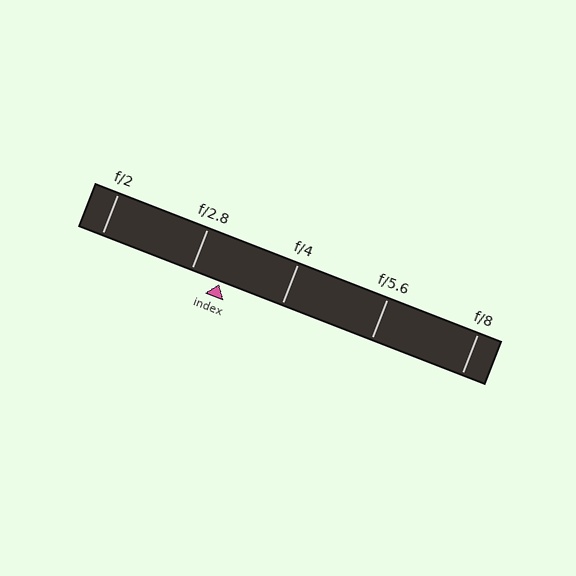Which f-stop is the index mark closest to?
The index mark is closest to f/2.8.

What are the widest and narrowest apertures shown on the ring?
The widest aperture shown is f/2 and the narrowest is f/8.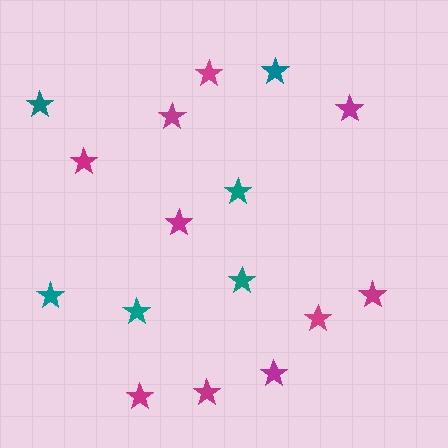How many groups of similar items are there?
There are 2 groups: one group of teal stars (6) and one group of magenta stars (10).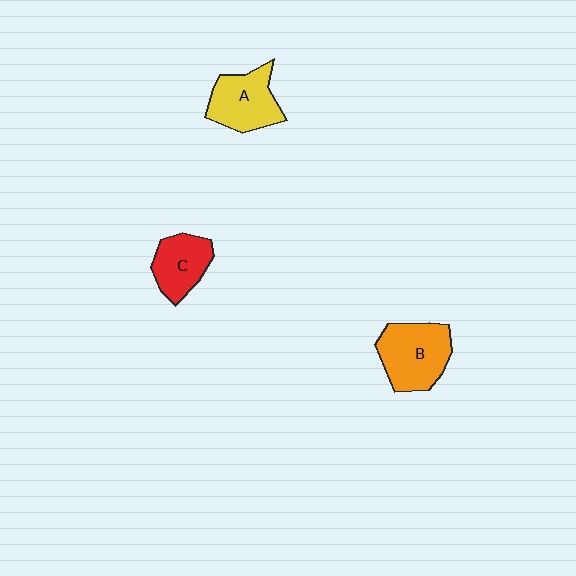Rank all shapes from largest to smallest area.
From largest to smallest: B (orange), A (yellow), C (red).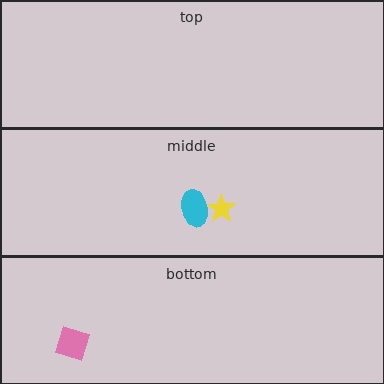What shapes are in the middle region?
The yellow star, the cyan ellipse.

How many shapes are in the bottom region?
1.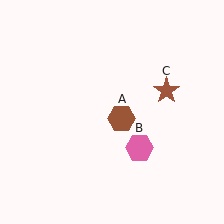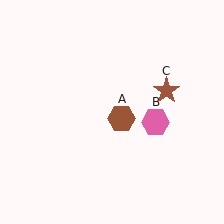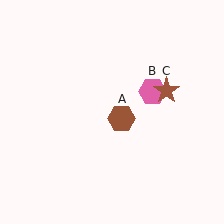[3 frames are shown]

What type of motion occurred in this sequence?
The pink hexagon (object B) rotated counterclockwise around the center of the scene.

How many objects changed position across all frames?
1 object changed position: pink hexagon (object B).